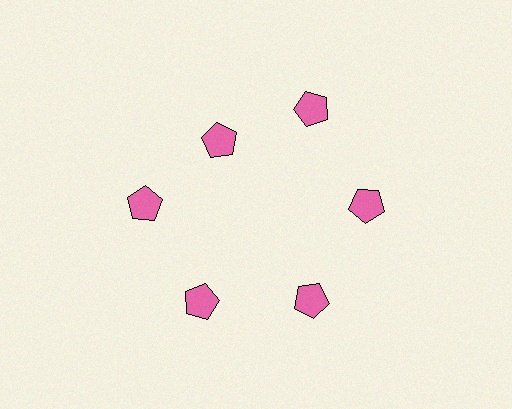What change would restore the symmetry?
The symmetry would be restored by moving it outward, back onto the ring so that all 6 pentagons sit at equal angles and equal distance from the center.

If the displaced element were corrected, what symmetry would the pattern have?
It would have 6-fold rotational symmetry — the pattern would map onto itself every 60 degrees.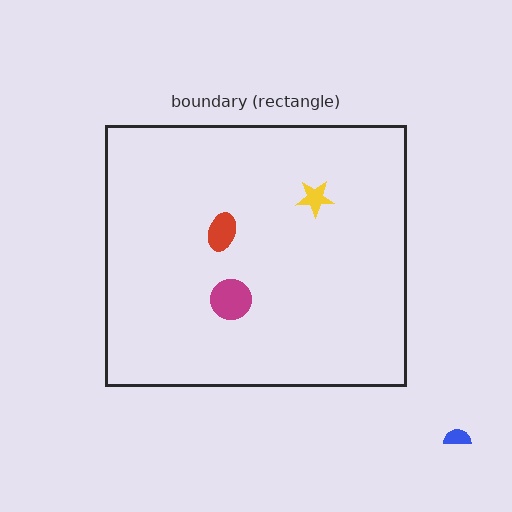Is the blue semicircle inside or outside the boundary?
Outside.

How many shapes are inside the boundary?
3 inside, 1 outside.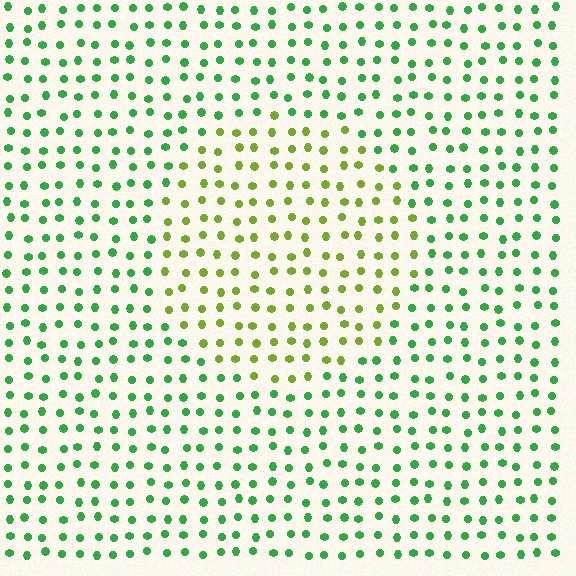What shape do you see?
I see a circle.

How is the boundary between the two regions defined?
The boundary is defined purely by a slight shift in hue (about 44 degrees). Spacing, size, and orientation are identical on both sides.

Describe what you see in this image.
The image is filled with small green elements in a uniform arrangement. A circle-shaped region is visible where the elements are tinted to a slightly different hue, forming a subtle color boundary.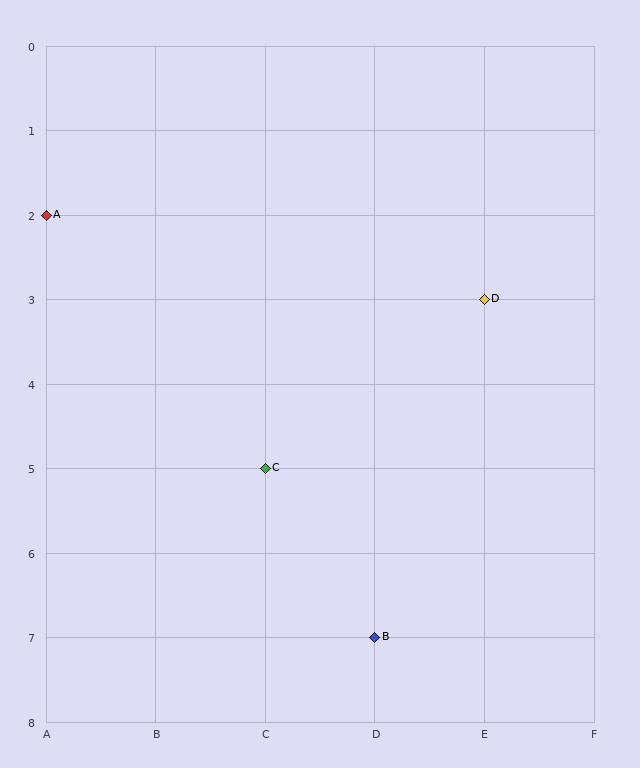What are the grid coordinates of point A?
Point A is at grid coordinates (A, 2).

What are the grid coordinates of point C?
Point C is at grid coordinates (C, 5).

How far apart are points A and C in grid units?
Points A and C are 2 columns and 3 rows apart (about 3.6 grid units diagonally).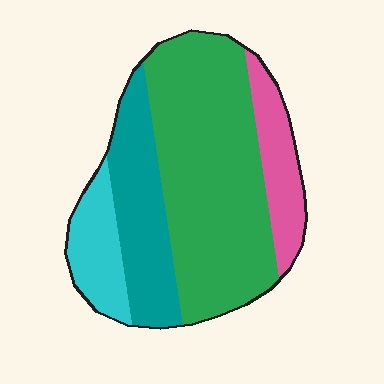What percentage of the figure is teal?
Teal covers 22% of the figure.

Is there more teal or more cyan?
Teal.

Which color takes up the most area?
Green, at roughly 55%.